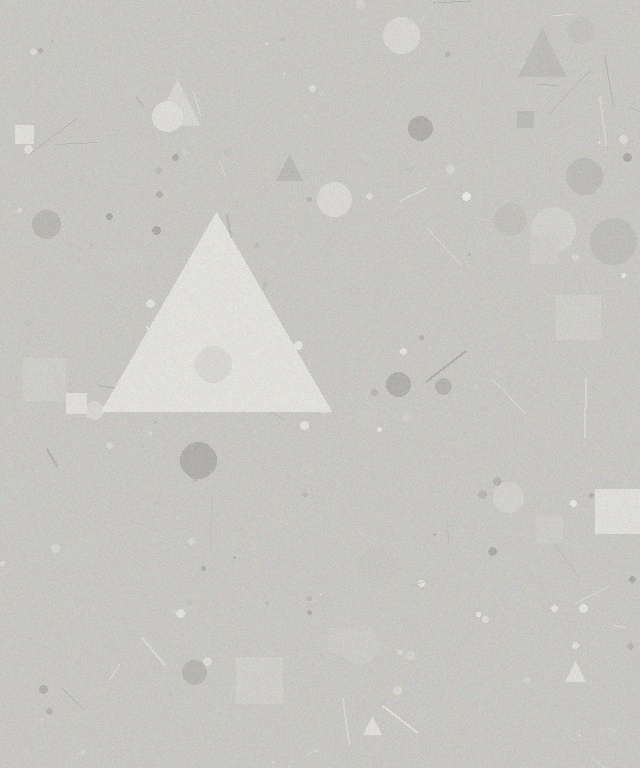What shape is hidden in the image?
A triangle is hidden in the image.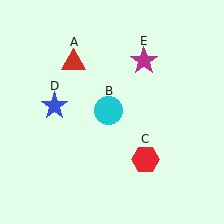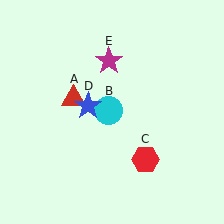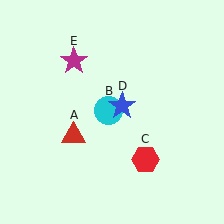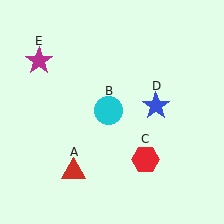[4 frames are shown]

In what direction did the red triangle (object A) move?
The red triangle (object A) moved down.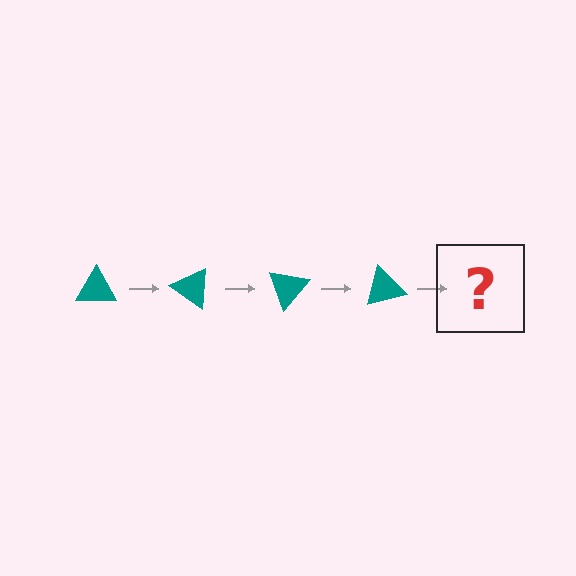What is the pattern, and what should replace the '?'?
The pattern is that the triangle rotates 35 degrees each step. The '?' should be a teal triangle rotated 140 degrees.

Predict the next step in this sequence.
The next step is a teal triangle rotated 140 degrees.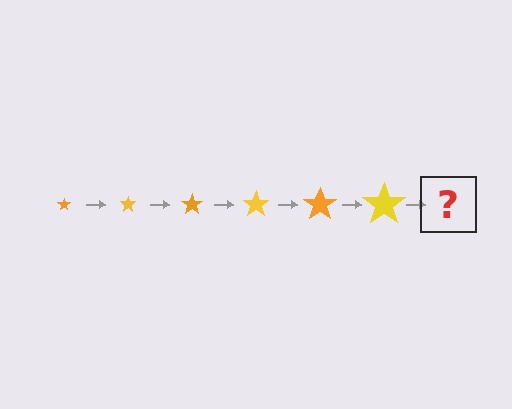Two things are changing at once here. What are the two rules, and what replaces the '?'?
The two rules are that the star grows larger each step and the color cycles through orange and yellow. The '?' should be an orange star, larger than the previous one.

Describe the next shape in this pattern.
It should be an orange star, larger than the previous one.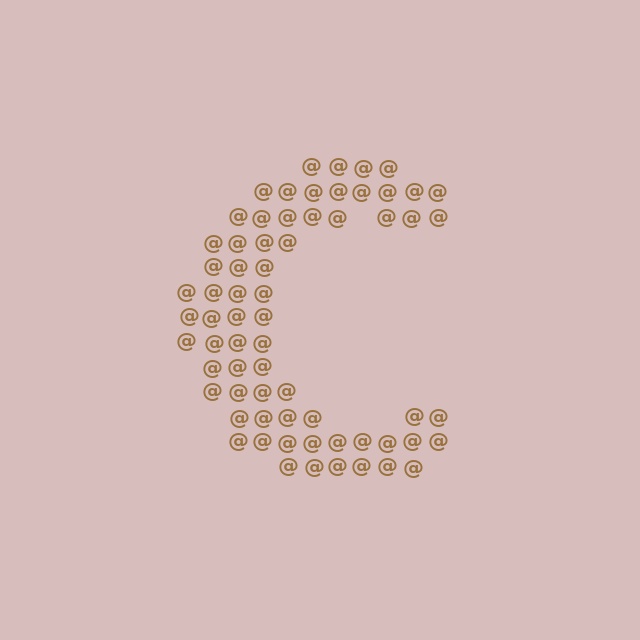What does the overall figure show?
The overall figure shows the letter C.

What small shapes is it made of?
It is made of small at signs.